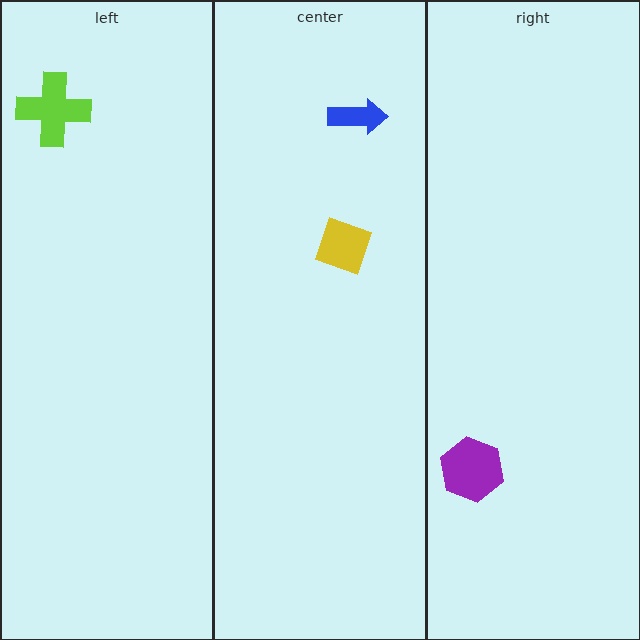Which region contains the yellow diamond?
The center region.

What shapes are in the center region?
The yellow diamond, the blue arrow.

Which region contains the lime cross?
The left region.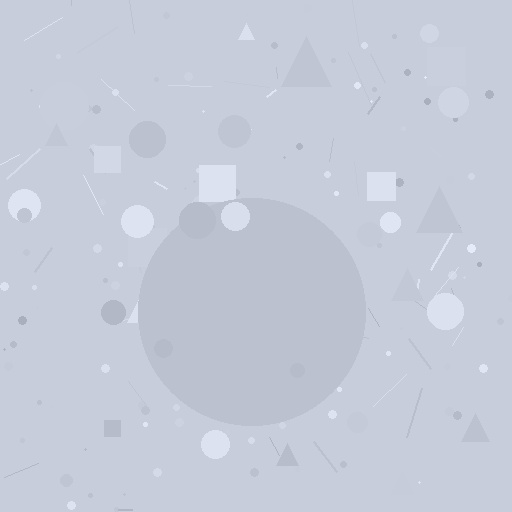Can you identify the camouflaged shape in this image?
The camouflaged shape is a circle.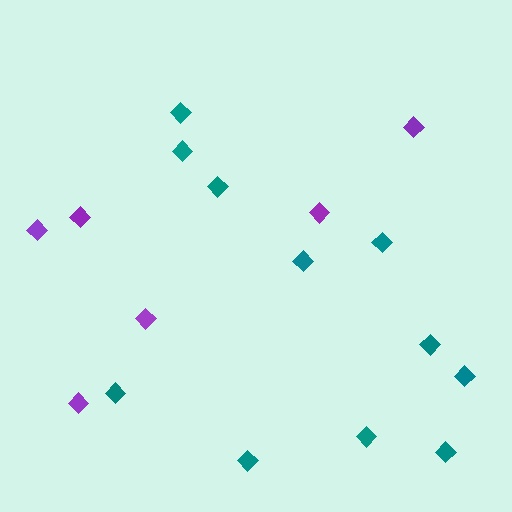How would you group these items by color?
There are 2 groups: one group of teal diamonds (11) and one group of purple diamonds (6).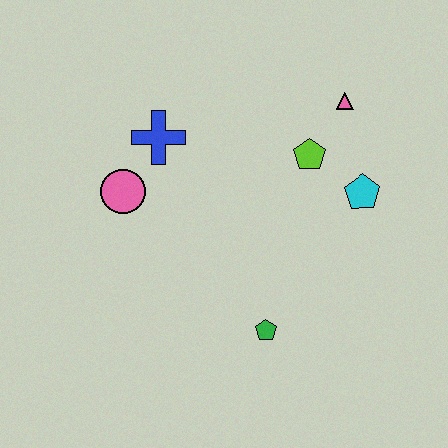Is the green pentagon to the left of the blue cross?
No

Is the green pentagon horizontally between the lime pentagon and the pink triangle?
No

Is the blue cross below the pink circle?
No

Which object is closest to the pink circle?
The blue cross is closest to the pink circle.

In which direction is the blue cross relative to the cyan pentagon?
The blue cross is to the left of the cyan pentagon.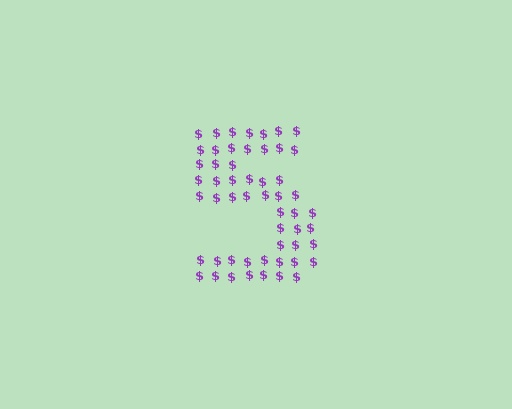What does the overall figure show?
The overall figure shows the digit 5.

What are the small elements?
The small elements are dollar signs.